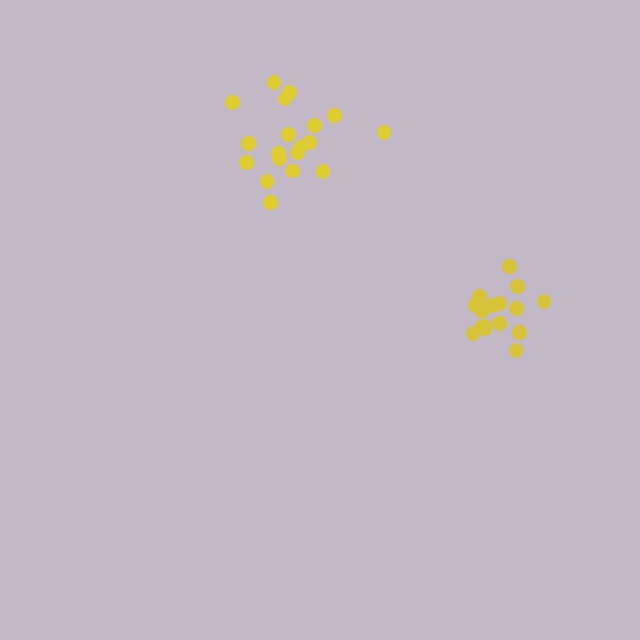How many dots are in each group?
Group 1: 19 dots, Group 2: 17 dots (36 total).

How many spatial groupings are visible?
There are 2 spatial groupings.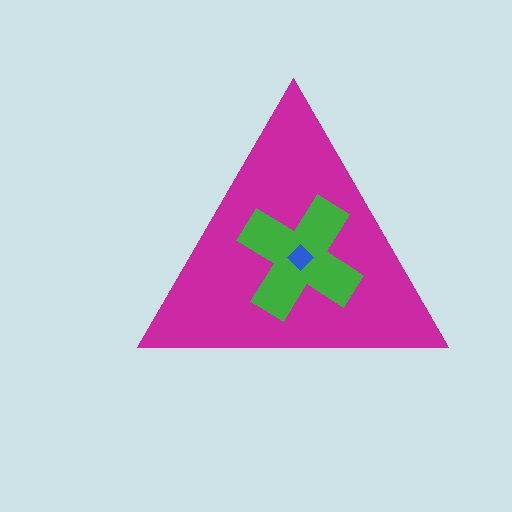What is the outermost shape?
The magenta triangle.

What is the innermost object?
The blue diamond.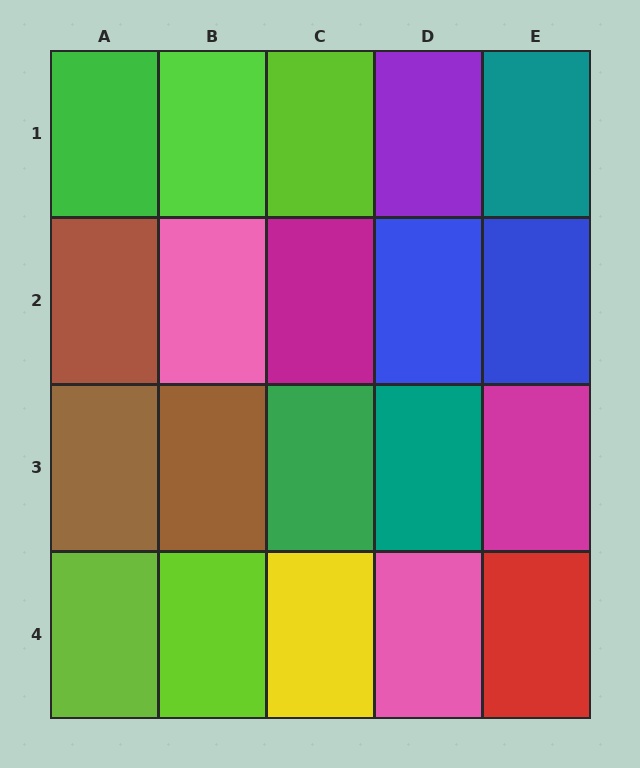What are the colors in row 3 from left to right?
Brown, brown, green, teal, magenta.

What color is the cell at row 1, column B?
Lime.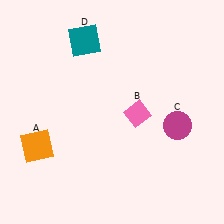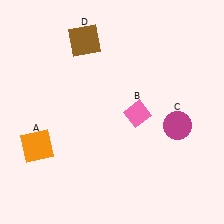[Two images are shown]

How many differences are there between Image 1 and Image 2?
There is 1 difference between the two images.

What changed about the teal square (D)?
In Image 1, D is teal. In Image 2, it changed to brown.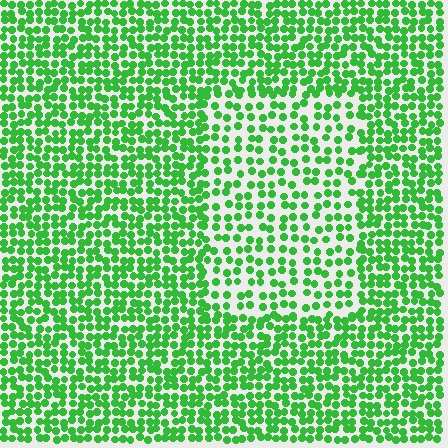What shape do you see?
I see a rectangle.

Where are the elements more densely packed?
The elements are more densely packed outside the rectangle boundary.